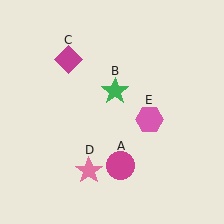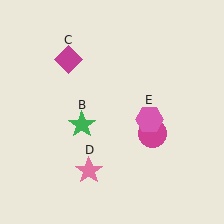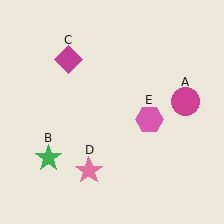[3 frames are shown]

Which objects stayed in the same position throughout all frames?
Magenta diamond (object C) and pink star (object D) and pink hexagon (object E) remained stationary.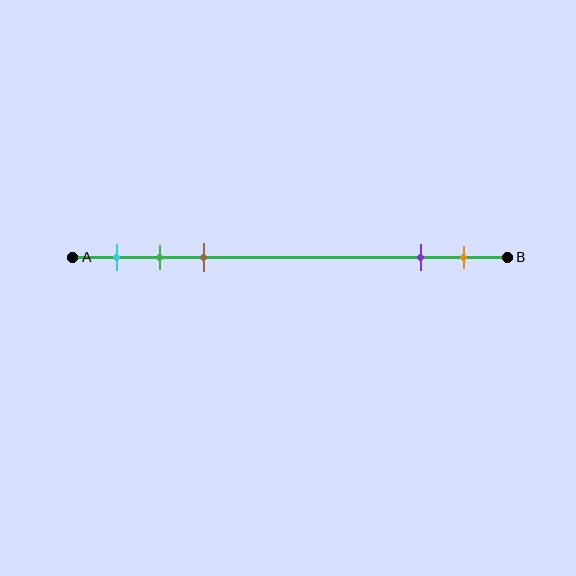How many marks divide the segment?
There are 5 marks dividing the segment.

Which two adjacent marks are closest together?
The green and brown marks are the closest adjacent pair.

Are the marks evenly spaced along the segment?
No, the marks are not evenly spaced.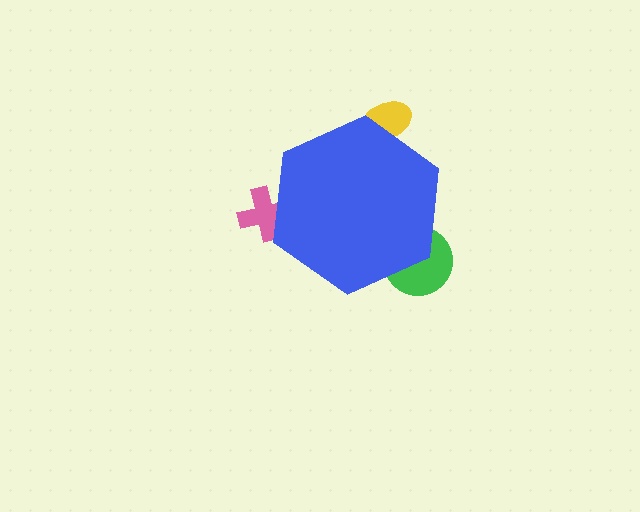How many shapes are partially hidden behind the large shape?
3 shapes are partially hidden.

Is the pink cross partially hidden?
Yes, the pink cross is partially hidden behind the blue hexagon.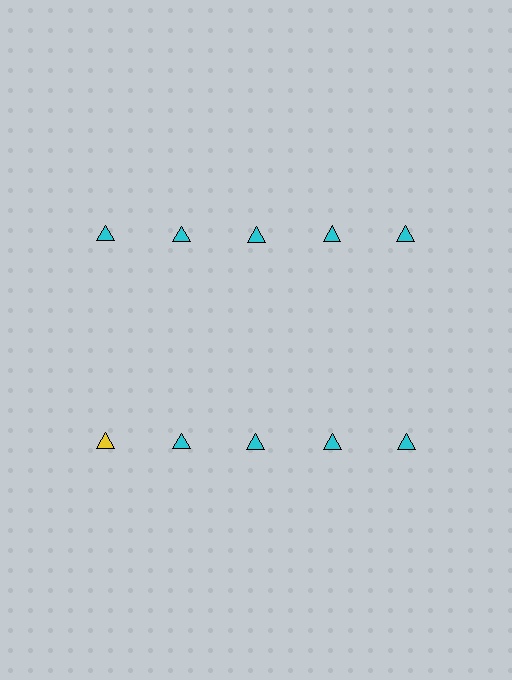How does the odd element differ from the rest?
It has a different color: yellow instead of cyan.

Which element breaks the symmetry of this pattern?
The yellow triangle in the second row, leftmost column breaks the symmetry. All other shapes are cyan triangles.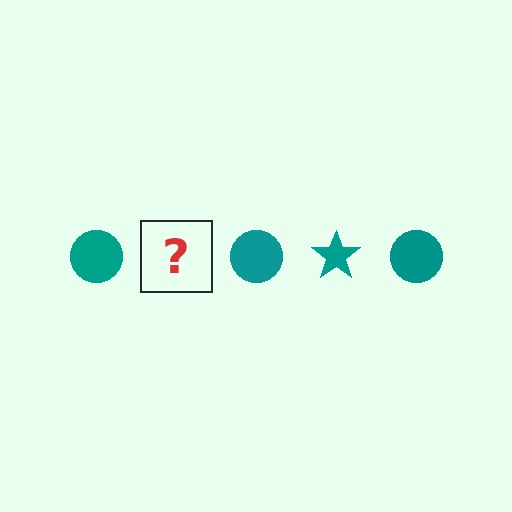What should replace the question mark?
The question mark should be replaced with a teal star.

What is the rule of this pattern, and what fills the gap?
The rule is that the pattern cycles through circle, star shapes in teal. The gap should be filled with a teal star.